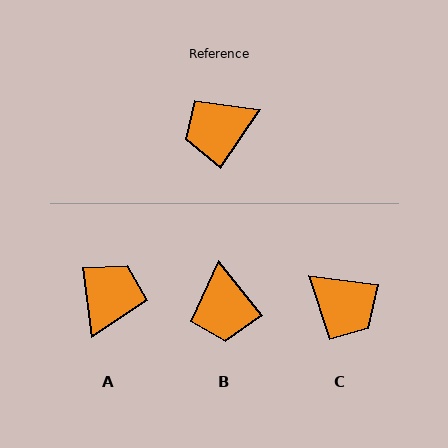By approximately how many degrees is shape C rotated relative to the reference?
Approximately 117 degrees counter-clockwise.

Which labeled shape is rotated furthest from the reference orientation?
A, about 138 degrees away.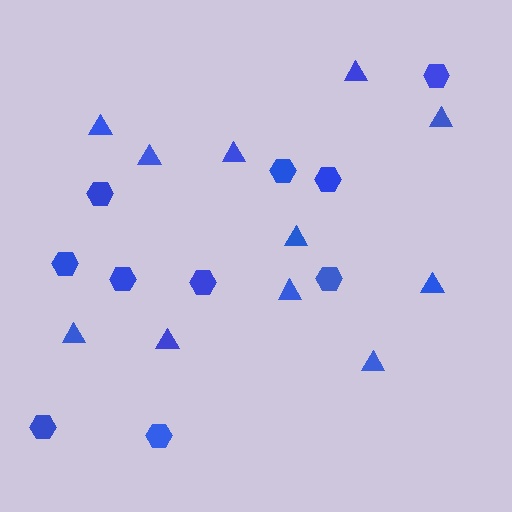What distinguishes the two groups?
There are 2 groups: one group of hexagons (10) and one group of triangles (11).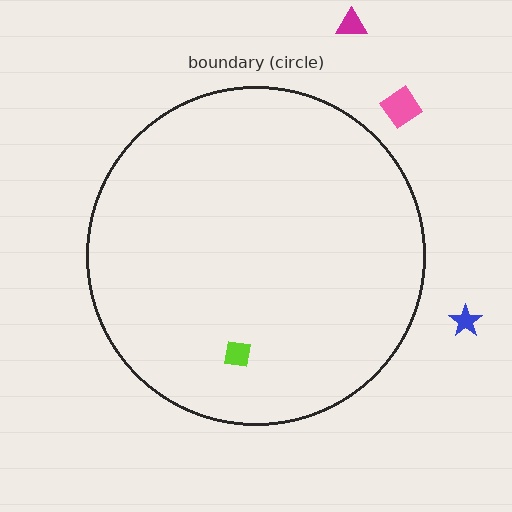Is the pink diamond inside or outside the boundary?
Outside.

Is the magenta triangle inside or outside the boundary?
Outside.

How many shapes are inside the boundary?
1 inside, 3 outside.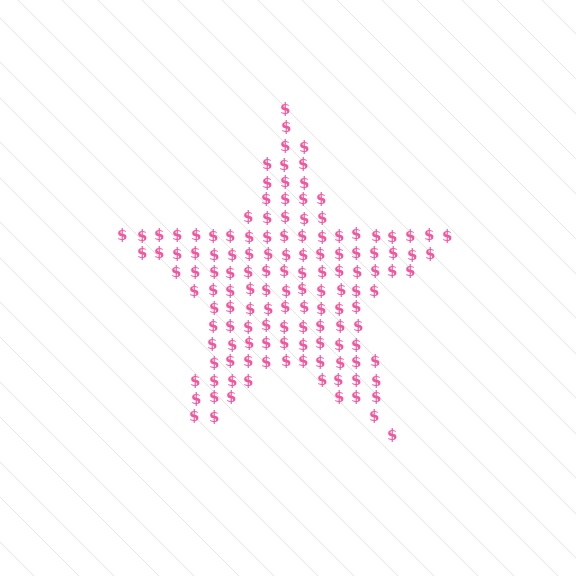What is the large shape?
The large shape is a star.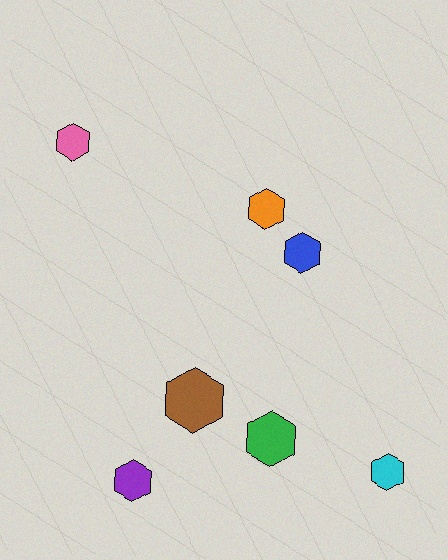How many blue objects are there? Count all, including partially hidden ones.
There is 1 blue object.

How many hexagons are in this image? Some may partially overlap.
There are 7 hexagons.